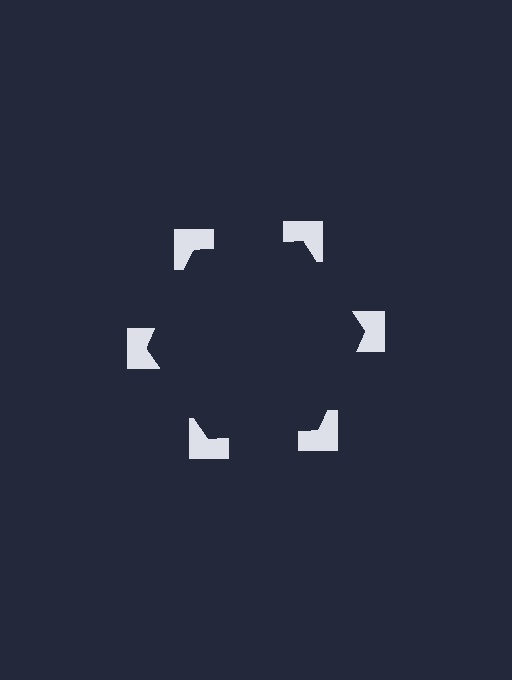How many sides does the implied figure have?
6 sides.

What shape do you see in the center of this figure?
An illusory hexagon — its edges are inferred from the aligned wedge cuts in the notched squares, not physically drawn.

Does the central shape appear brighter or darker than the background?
It typically appears slightly darker than the background, even though no actual brightness change is drawn.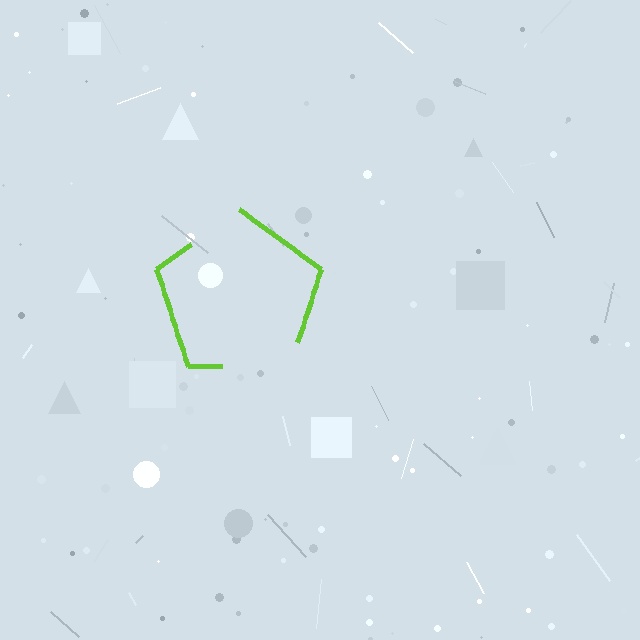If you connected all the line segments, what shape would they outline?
They would outline a pentagon.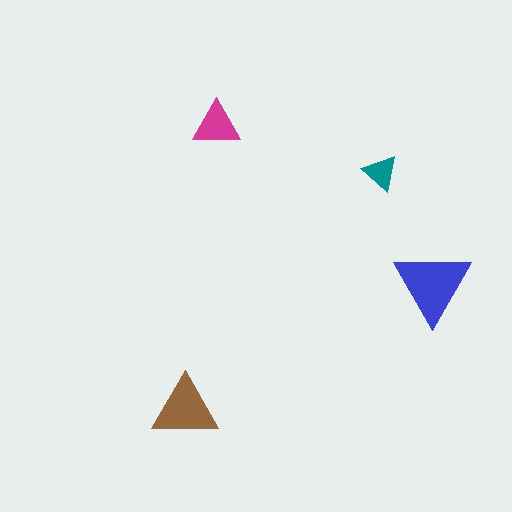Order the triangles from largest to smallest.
the blue one, the brown one, the magenta one, the teal one.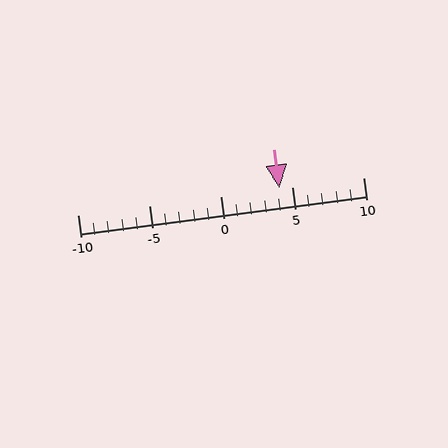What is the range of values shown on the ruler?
The ruler shows values from -10 to 10.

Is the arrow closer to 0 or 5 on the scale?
The arrow is closer to 5.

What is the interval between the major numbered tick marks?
The major tick marks are spaced 5 units apart.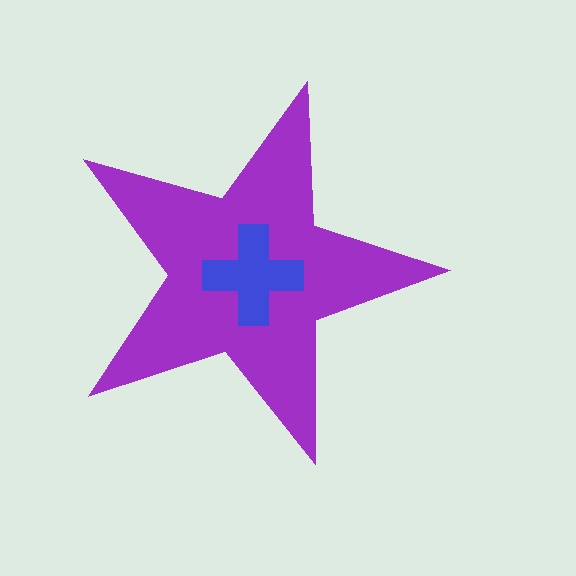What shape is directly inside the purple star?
The blue cross.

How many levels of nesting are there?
2.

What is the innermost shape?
The blue cross.